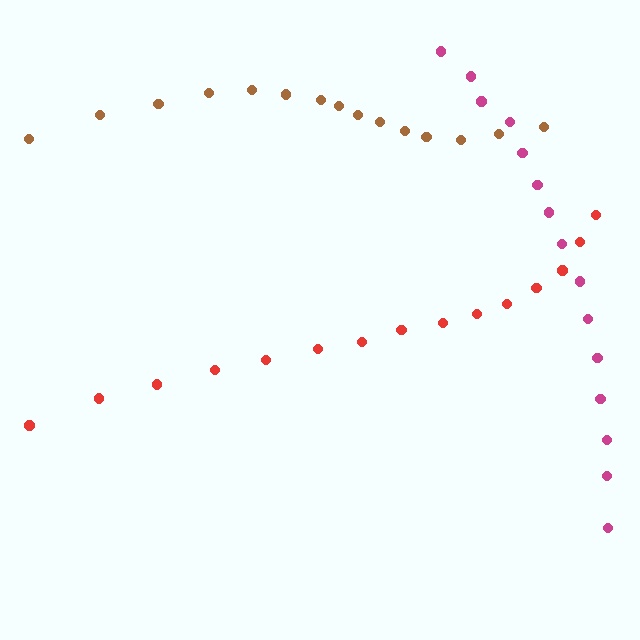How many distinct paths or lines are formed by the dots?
There are 3 distinct paths.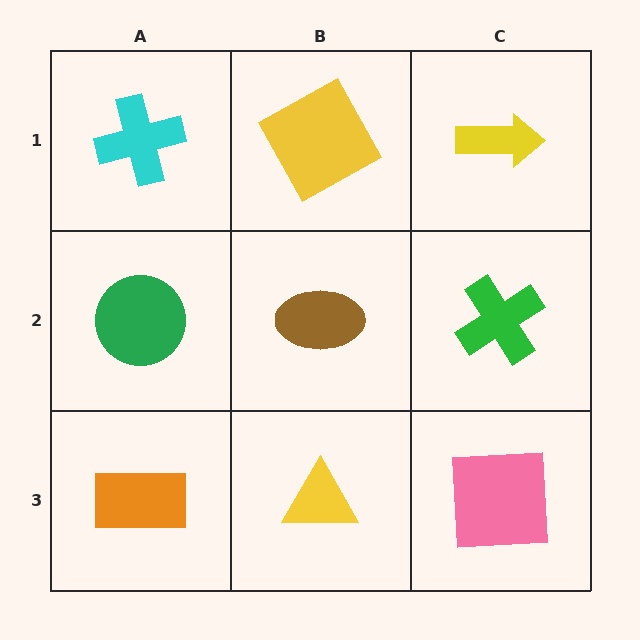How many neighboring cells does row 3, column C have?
2.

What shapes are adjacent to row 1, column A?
A green circle (row 2, column A), a yellow square (row 1, column B).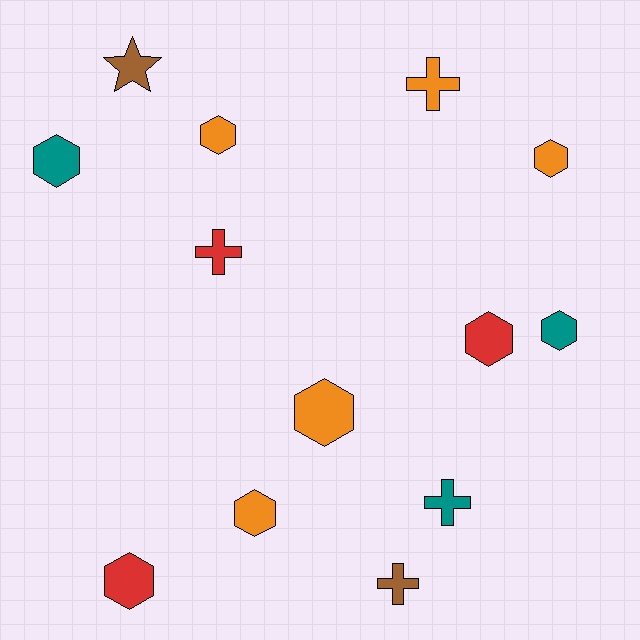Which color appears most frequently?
Orange, with 5 objects.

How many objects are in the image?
There are 13 objects.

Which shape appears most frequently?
Hexagon, with 8 objects.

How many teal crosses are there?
There is 1 teal cross.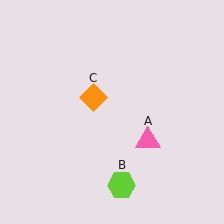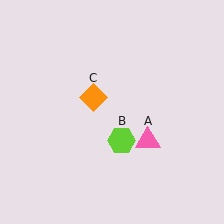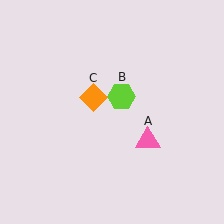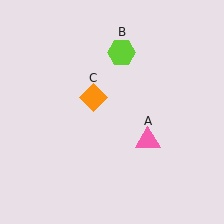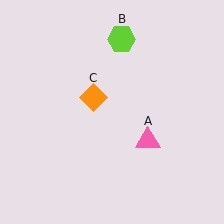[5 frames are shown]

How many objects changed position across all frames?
1 object changed position: lime hexagon (object B).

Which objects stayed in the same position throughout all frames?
Pink triangle (object A) and orange diamond (object C) remained stationary.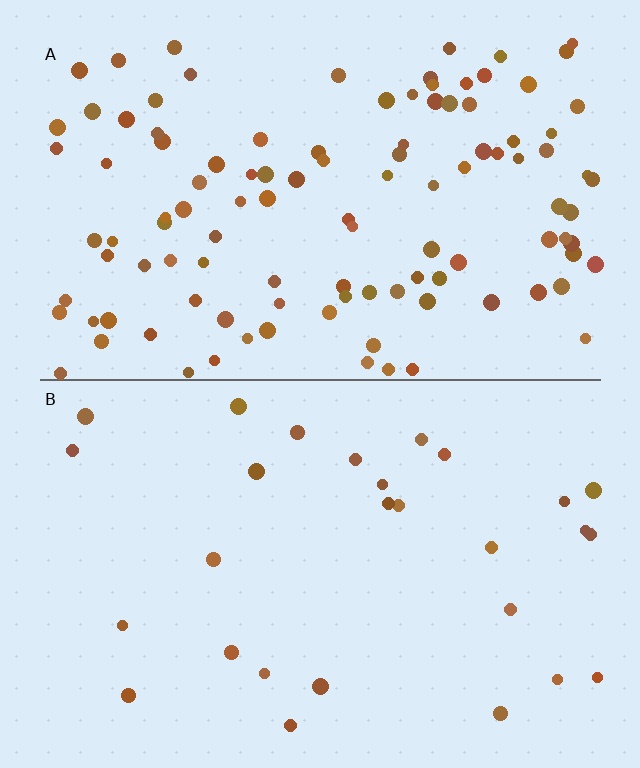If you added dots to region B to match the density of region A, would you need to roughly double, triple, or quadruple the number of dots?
Approximately quadruple.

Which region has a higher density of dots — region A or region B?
A (the top).